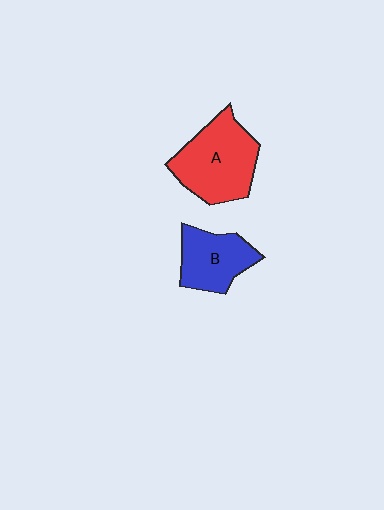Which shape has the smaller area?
Shape B (blue).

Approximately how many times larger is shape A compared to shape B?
Approximately 1.4 times.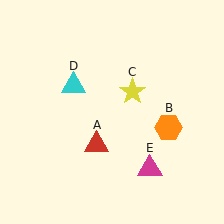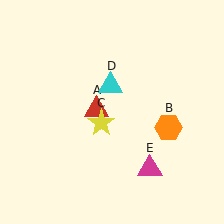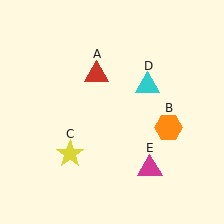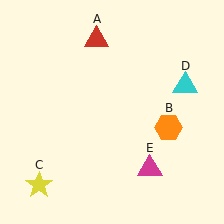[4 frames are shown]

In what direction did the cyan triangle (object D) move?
The cyan triangle (object D) moved right.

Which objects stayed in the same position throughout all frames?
Orange hexagon (object B) and magenta triangle (object E) remained stationary.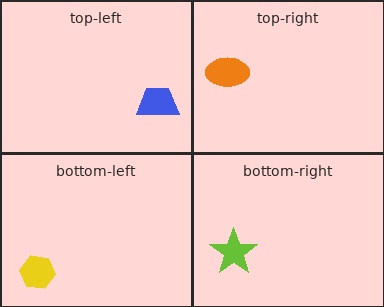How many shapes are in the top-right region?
1.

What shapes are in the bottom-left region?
The yellow hexagon.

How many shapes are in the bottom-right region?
1.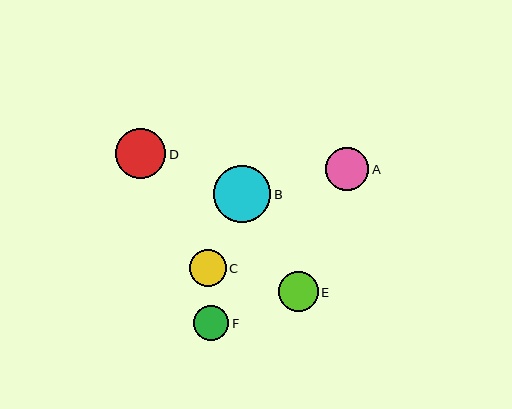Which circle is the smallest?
Circle F is the smallest with a size of approximately 35 pixels.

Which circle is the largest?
Circle B is the largest with a size of approximately 57 pixels.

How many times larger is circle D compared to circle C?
Circle D is approximately 1.3 times the size of circle C.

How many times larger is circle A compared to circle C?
Circle A is approximately 1.2 times the size of circle C.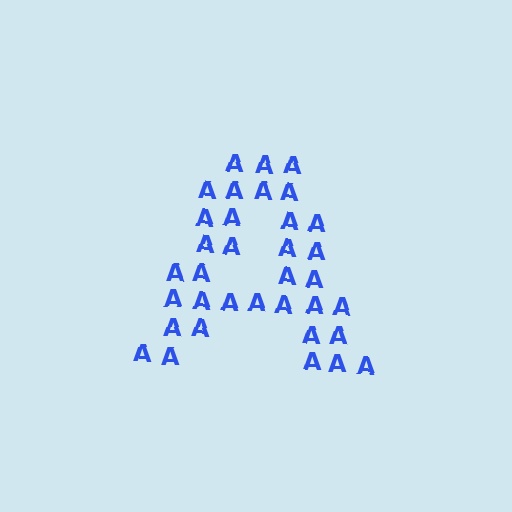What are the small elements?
The small elements are letter A's.